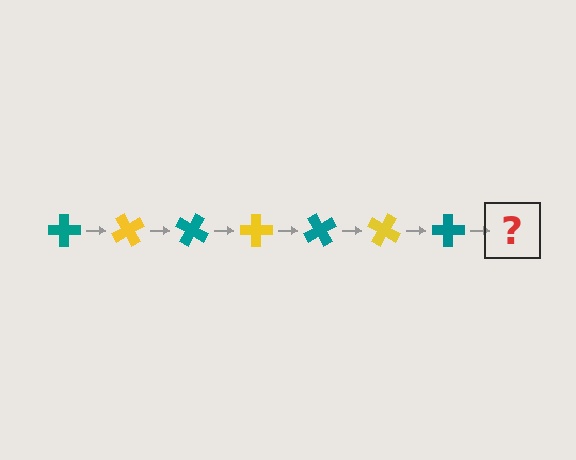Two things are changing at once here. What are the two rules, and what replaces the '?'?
The two rules are that it rotates 60 degrees each step and the color cycles through teal and yellow. The '?' should be a yellow cross, rotated 420 degrees from the start.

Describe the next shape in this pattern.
It should be a yellow cross, rotated 420 degrees from the start.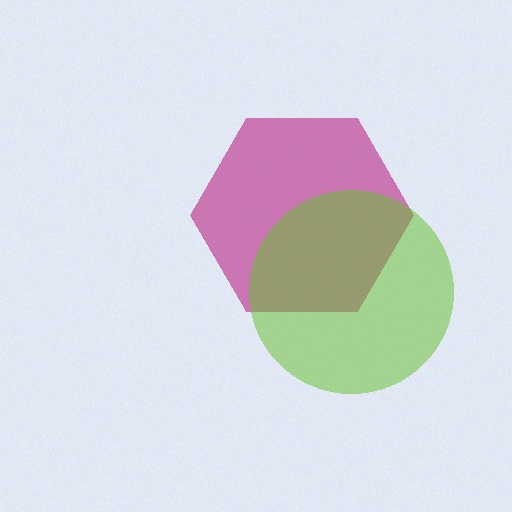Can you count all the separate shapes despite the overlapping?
Yes, there are 2 separate shapes.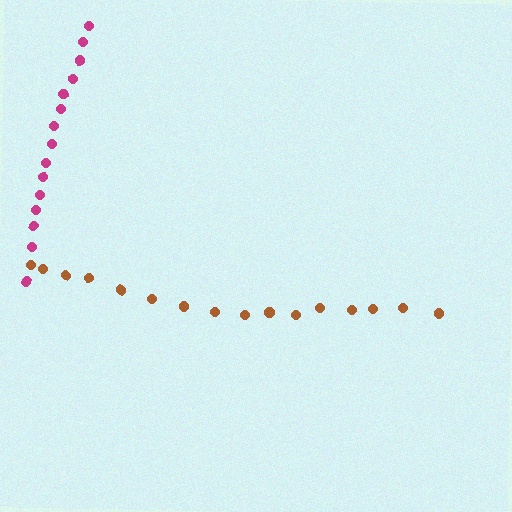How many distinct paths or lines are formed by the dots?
There are 2 distinct paths.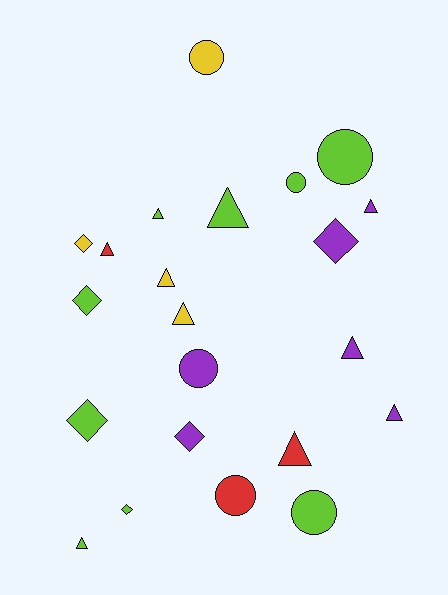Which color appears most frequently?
Lime, with 9 objects.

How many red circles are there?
There is 1 red circle.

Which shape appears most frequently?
Triangle, with 10 objects.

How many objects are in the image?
There are 22 objects.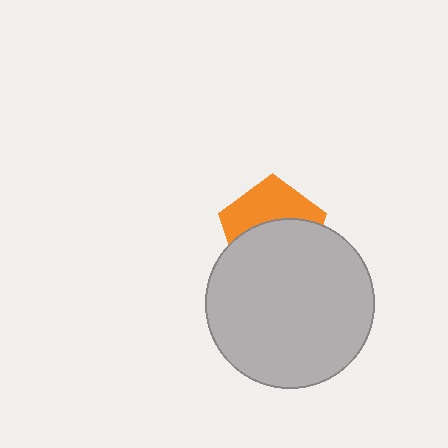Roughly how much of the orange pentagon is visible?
A small part of it is visible (roughly 43%).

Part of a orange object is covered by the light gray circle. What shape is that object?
It is a pentagon.